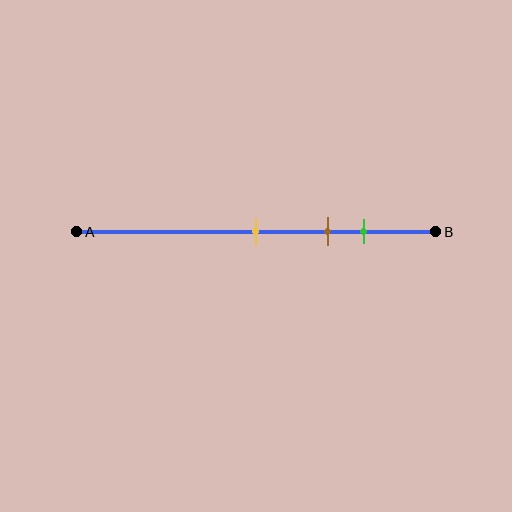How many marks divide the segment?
There are 3 marks dividing the segment.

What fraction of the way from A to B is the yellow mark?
The yellow mark is approximately 50% (0.5) of the way from A to B.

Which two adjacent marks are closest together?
The brown and green marks are the closest adjacent pair.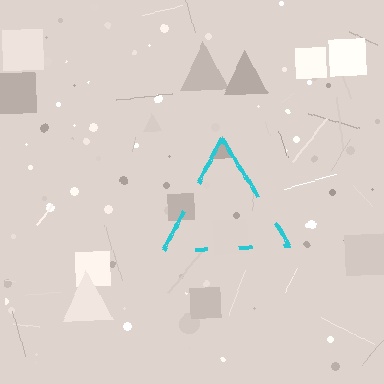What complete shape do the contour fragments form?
The contour fragments form a triangle.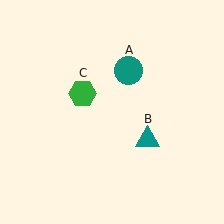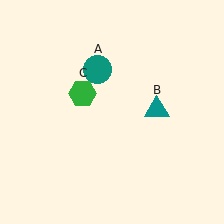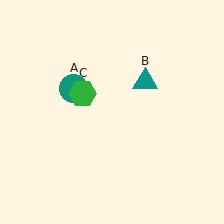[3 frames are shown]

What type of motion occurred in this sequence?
The teal circle (object A), teal triangle (object B) rotated counterclockwise around the center of the scene.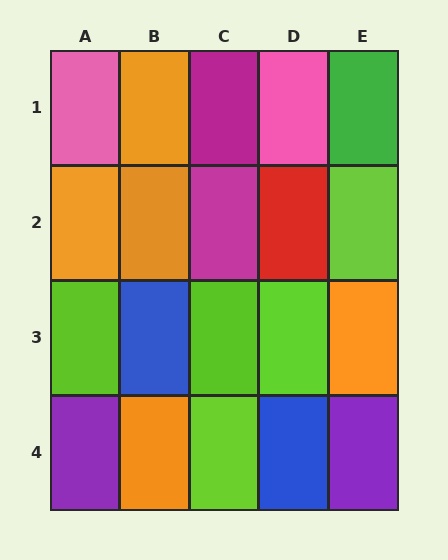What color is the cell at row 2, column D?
Red.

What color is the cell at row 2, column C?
Magenta.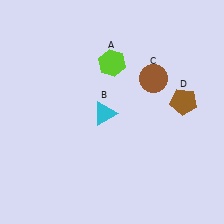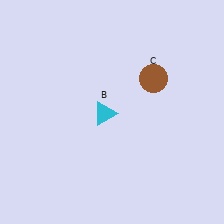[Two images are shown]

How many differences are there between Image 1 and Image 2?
There are 2 differences between the two images.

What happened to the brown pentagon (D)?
The brown pentagon (D) was removed in Image 2. It was in the top-right area of Image 1.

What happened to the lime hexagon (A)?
The lime hexagon (A) was removed in Image 2. It was in the top-left area of Image 1.